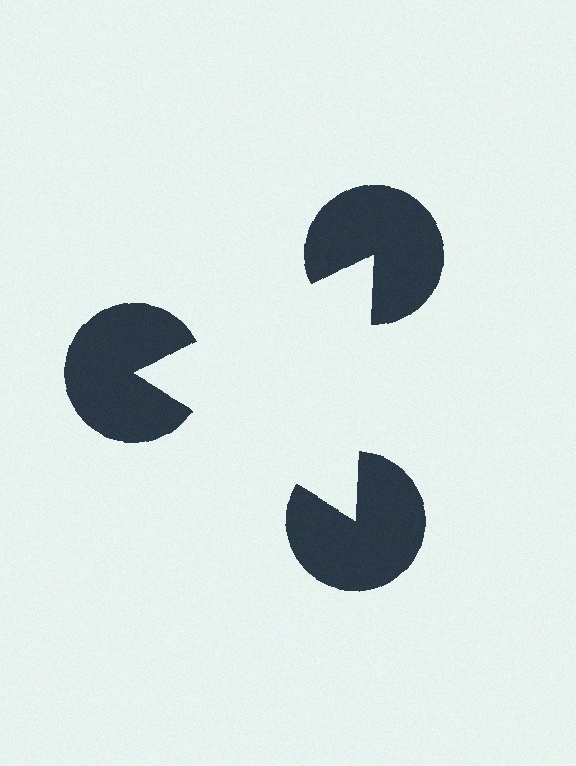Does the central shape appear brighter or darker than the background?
It typically appears slightly brighter than the background, even though no actual brightness change is drawn.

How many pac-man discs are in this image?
There are 3 — one at each vertex of the illusory triangle.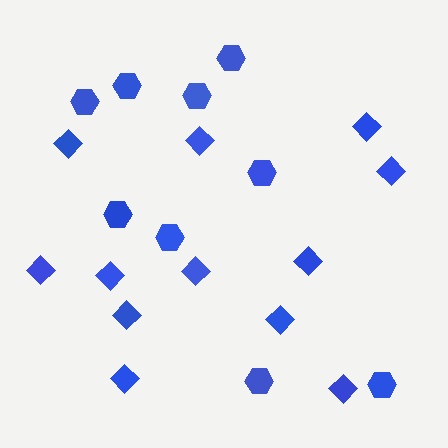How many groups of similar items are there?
There are 2 groups: one group of diamonds (12) and one group of hexagons (9).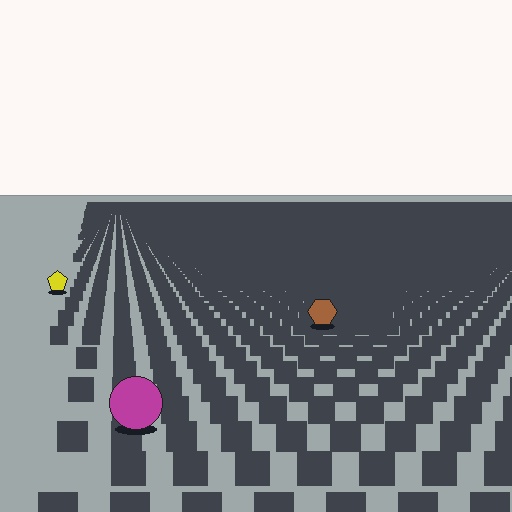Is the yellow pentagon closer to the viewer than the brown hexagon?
No. The brown hexagon is closer — you can tell from the texture gradient: the ground texture is coarser near it.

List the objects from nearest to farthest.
From nearest to farthest: the magenta circle, the brown hexagon, the yellow pentagon.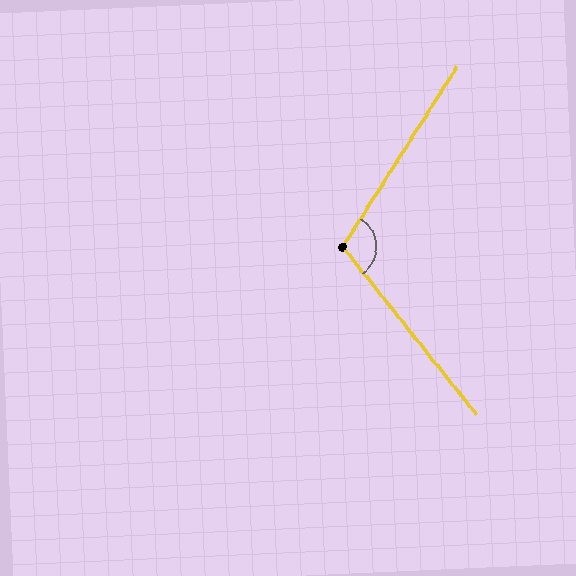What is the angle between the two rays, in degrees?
Approximately 109 degrees.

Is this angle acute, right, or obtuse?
It is obtuse.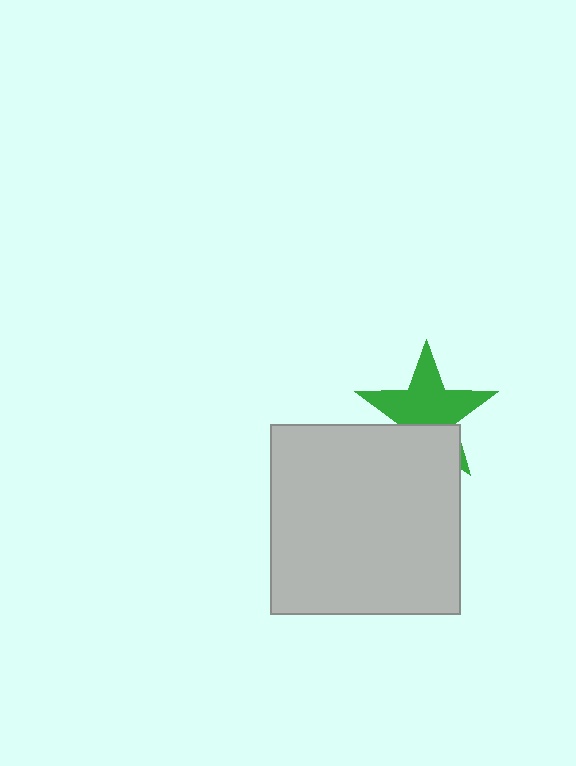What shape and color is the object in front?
The object in front is a light gray square.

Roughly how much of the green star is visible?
Most of it is visible (roughly 66%).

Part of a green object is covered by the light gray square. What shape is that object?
It is a star.